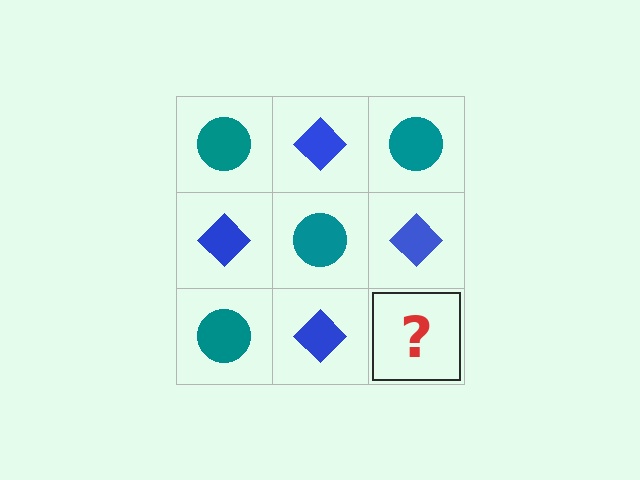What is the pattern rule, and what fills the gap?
The rule is that it alternates teal circle and blue diamond in a checkerboard pattern. The gap should be filled with a teal circle.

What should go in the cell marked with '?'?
The missing cell should contain a teal circle.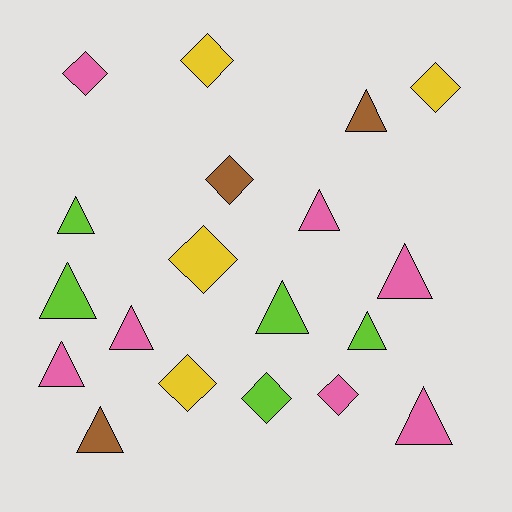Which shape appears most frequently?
Triangle, with 11 objects.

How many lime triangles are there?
There are 4 lime triangles.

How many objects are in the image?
There are 19 objects.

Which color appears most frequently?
Pink, with 7 objects.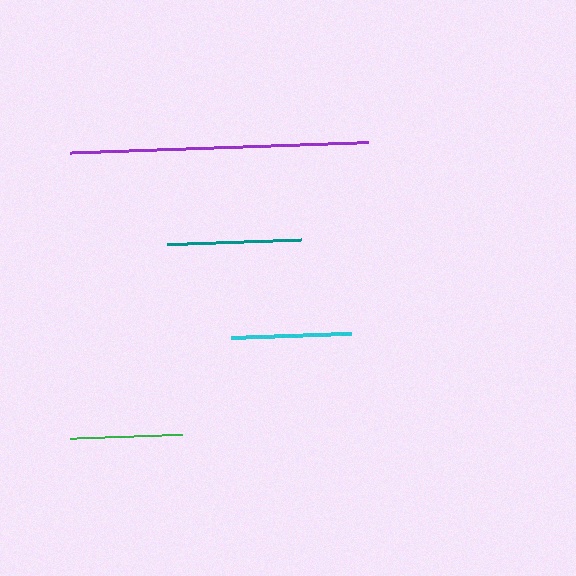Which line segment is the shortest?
The green line is the shortest at approximately 112 pixels.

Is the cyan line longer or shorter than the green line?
The cyan line is longer than the green line.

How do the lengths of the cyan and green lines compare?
The cyan and green lines are approximately the same length.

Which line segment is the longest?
The purple line is the longest at approximately 298 pixels.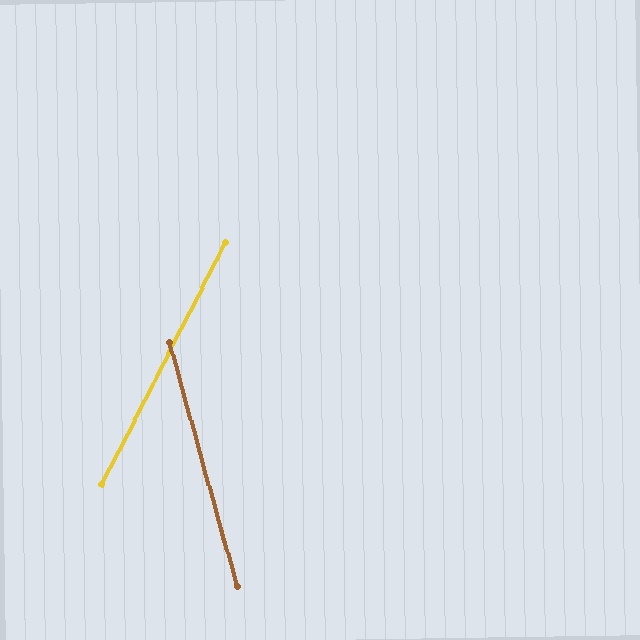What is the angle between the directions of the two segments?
Approximately 42 degrees.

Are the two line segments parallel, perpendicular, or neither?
Neither parallel nor perpendicular — they differ by about 42°.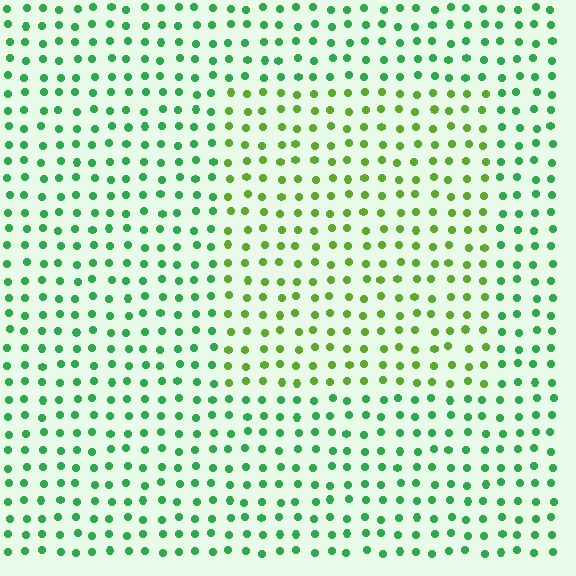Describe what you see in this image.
The image is filled with small green elements in a uniform arrangement. A rectangle-shaped region is visible where the elements are tinted to a slightly different hue, forming a subtle color boundary.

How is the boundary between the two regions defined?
The boundary is defined purely by a slight shift in hue (about 39 degrees). Spacing, size, and orientation are identical on both sides.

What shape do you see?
I see a rectangle.